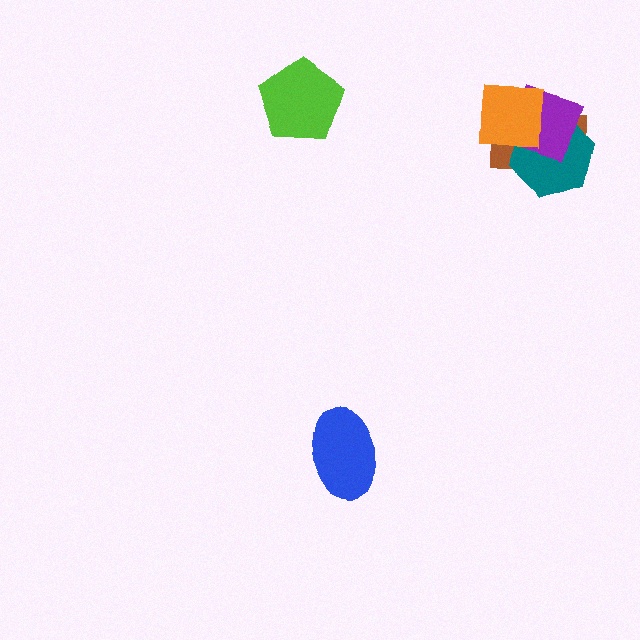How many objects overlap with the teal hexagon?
3 objects overlap with the teal hexagon.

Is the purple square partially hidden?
Yes, it is partially covered by another shape.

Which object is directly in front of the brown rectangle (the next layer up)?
The teal hexagon is directly in front of the brown rectangle.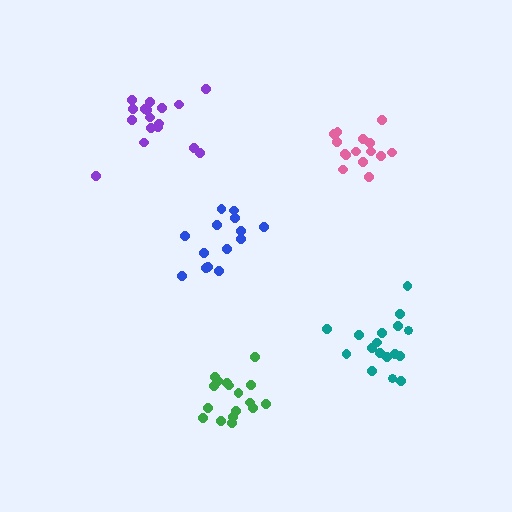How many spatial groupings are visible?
There are 5 spatial groupings.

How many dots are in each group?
Group 1: 17 dots, Group 2: 15 dots, Group 3: 14 dots, Group 4: 17 dots, Group 5: 17 dots (80 total).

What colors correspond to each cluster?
The clusters are colored: purple, pink, blue, green, teal.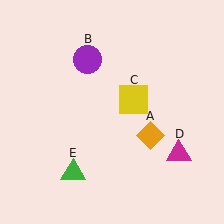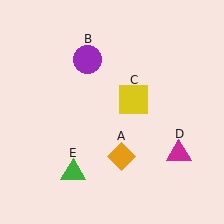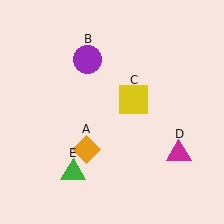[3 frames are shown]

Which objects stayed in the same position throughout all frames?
Purple circle (object B) and yellow square (object C) and magenta triangle (object D) and green triangle (object E) remained stationary.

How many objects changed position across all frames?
1 object changed position: orange diamond (object A).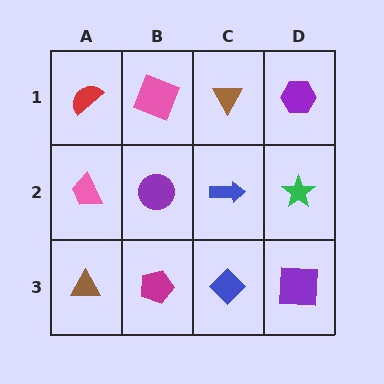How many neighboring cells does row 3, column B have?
3.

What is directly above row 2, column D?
A purple hexagon.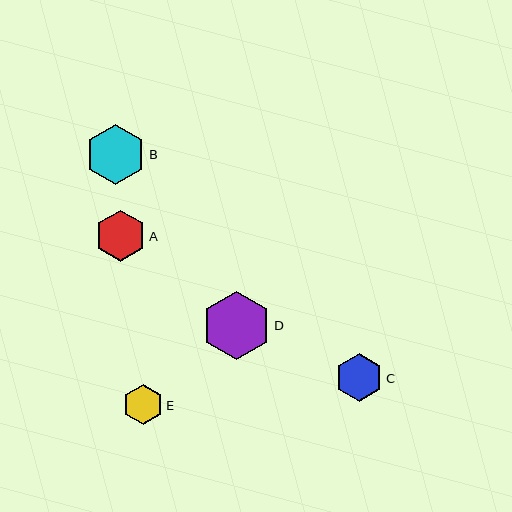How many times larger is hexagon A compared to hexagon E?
Hexagon A is approximately 1.3 times the size of hexagon E.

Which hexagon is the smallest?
Hexagon E is the smallest with a size of approximately 40 pixels.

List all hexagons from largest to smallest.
From largest to smallest: D, B, A, C, E.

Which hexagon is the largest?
Hexagon D is the largest with a size of approximately 69 pixels.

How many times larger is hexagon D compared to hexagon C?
Hexagon D is approximately 1.4 times the size of hexagon C.